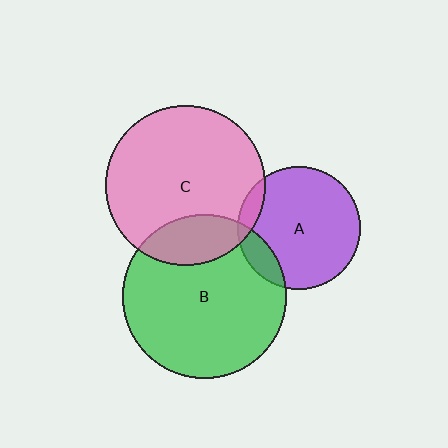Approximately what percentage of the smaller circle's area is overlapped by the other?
Approximately 20%.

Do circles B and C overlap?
Yes.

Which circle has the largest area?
Circle B (green).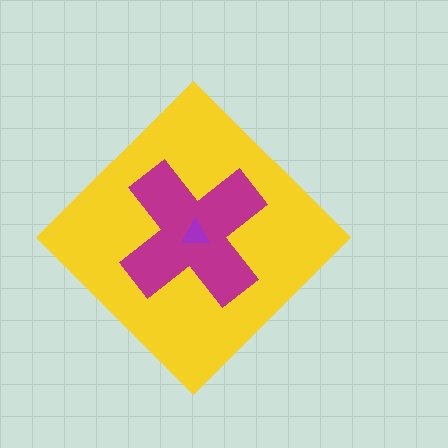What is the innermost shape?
The purple triangle.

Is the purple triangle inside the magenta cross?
Yes.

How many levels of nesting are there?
3.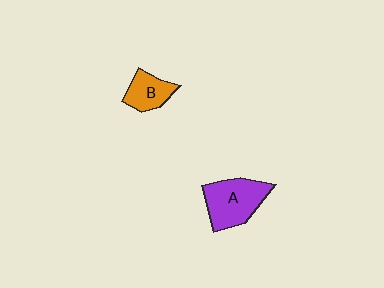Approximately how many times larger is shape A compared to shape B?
Approximately 1.7 times.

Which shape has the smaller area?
Shape B (orange).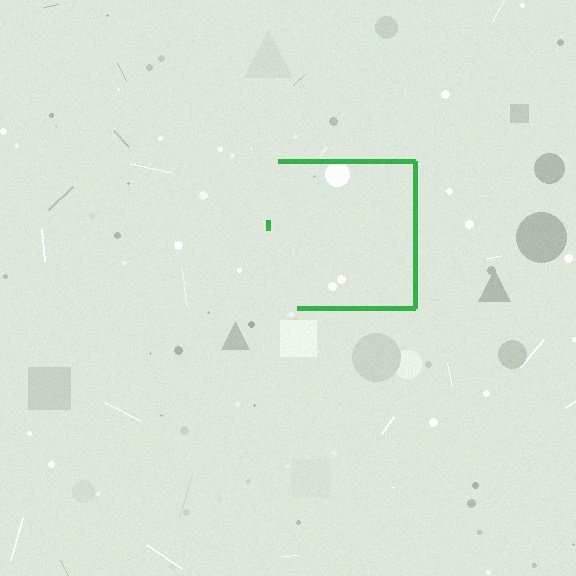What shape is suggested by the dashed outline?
The dashed outline suggests a square.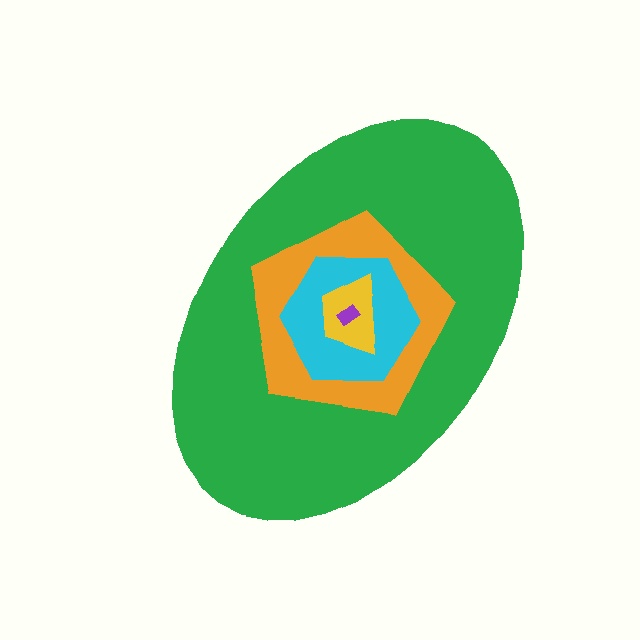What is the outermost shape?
The green ellipse.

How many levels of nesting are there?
5.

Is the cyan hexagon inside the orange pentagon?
Yes.